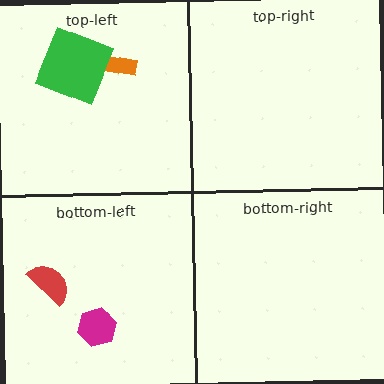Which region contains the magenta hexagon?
The bottom-left region.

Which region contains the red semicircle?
The bottom-left region.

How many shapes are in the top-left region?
2.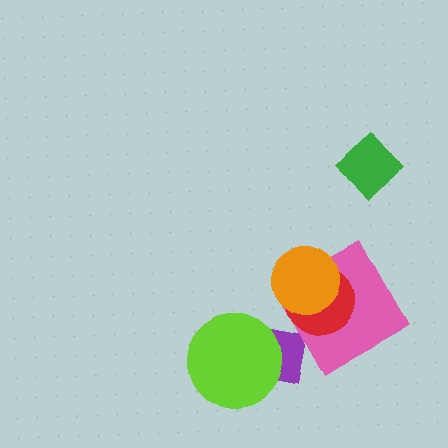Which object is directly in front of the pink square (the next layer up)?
The red circle is directly in front of the pink square.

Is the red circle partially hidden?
Yes, it is partially covered by another shape.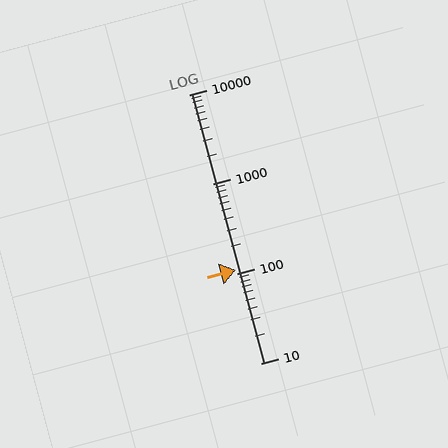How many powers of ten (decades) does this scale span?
The scale spans 3 decades, from 10 to 10000.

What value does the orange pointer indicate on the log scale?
The pointer indicates approximately 110.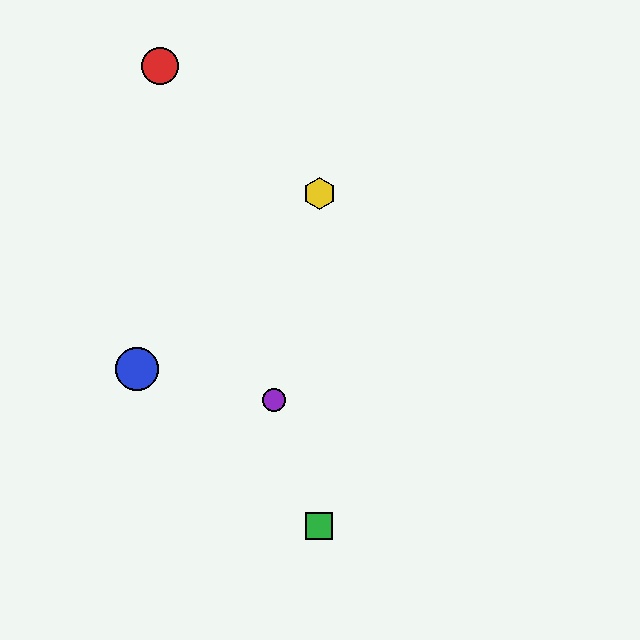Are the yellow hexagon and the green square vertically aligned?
Yes, both are at x≈319.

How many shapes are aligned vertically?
2 shapes (the green square, the yellow hexagon) are aligned vertically.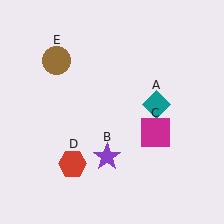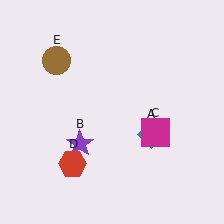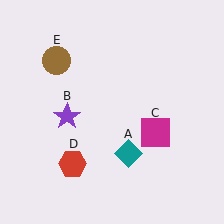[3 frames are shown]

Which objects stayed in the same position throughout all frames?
Magenta square (object C) and red hexagon (object D) and brown circle (object E) remained stationary.